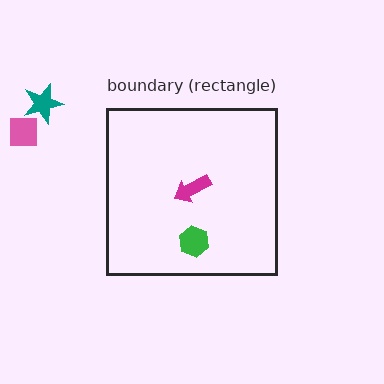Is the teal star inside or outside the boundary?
Outside.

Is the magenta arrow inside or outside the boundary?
Inside.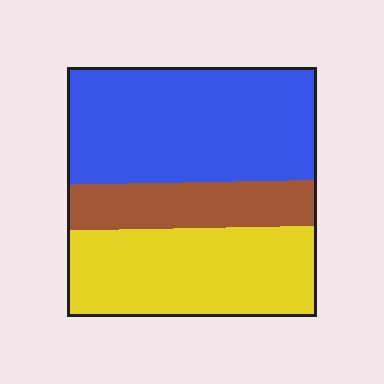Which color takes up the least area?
Brown, at roughly 20%.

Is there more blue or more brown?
Blue.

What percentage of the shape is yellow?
Yellow takes up about three eighths (3/8) of the shape.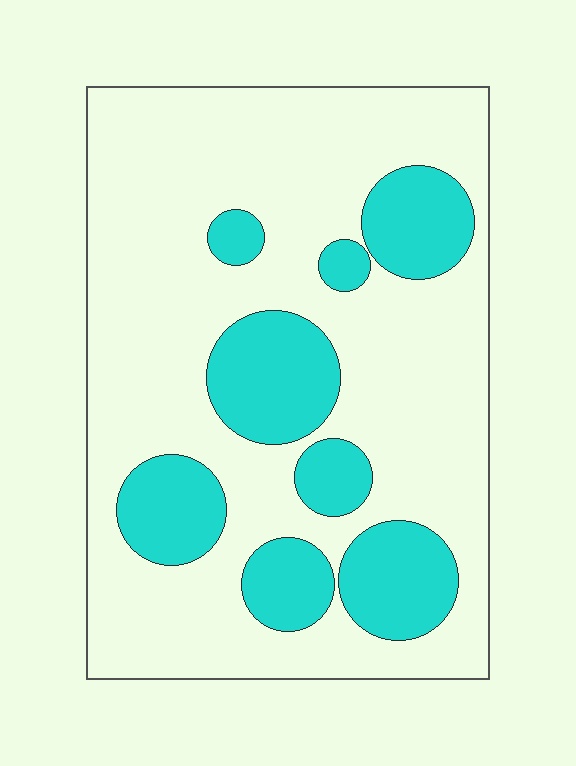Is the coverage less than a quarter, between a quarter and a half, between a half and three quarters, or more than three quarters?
Between a quarter and a half.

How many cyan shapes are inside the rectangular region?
8.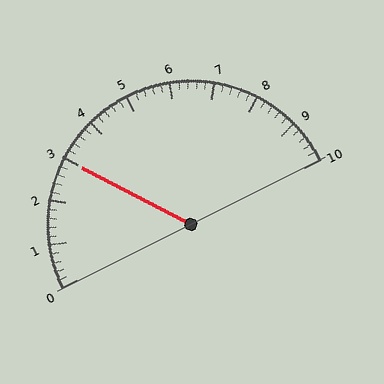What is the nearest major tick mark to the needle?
The nearest major tick mark is 3.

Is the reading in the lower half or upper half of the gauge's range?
The reading is in the lower half of the range (0 to 10).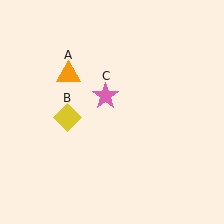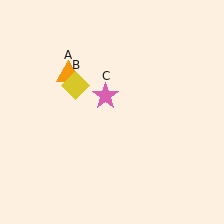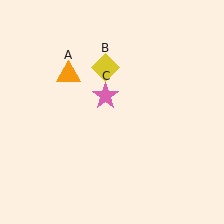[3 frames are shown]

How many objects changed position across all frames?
1 object changed position: yellow diamond (object B).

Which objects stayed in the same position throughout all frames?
Orange triangle (object A) and pink star (object C) remained stationary.